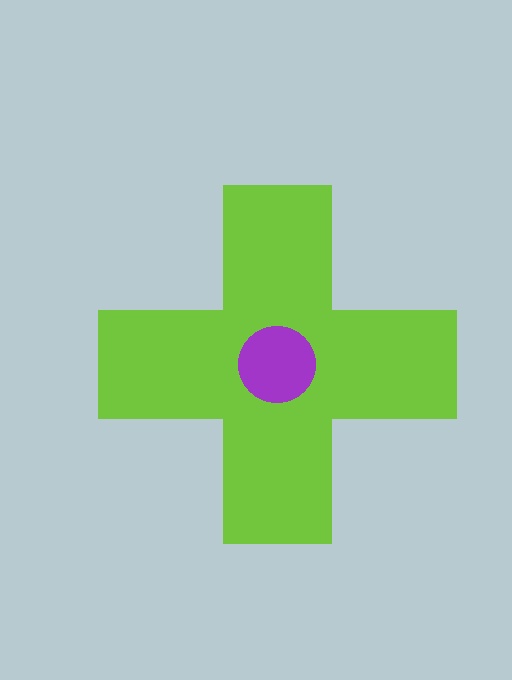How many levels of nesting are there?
2.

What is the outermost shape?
The lime cross.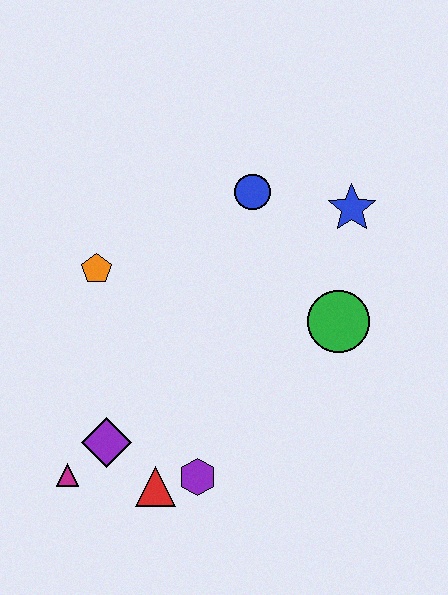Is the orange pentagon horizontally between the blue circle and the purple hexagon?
No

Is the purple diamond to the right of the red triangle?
No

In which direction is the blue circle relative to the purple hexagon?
The blue circle is above the purple hexagon.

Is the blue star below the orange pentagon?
No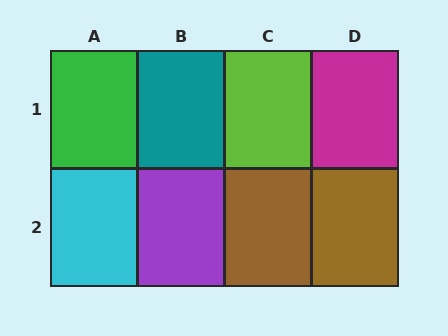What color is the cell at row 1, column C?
Lime.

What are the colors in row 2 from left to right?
Cyan, purple, brown, brown.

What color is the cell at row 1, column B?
Teal.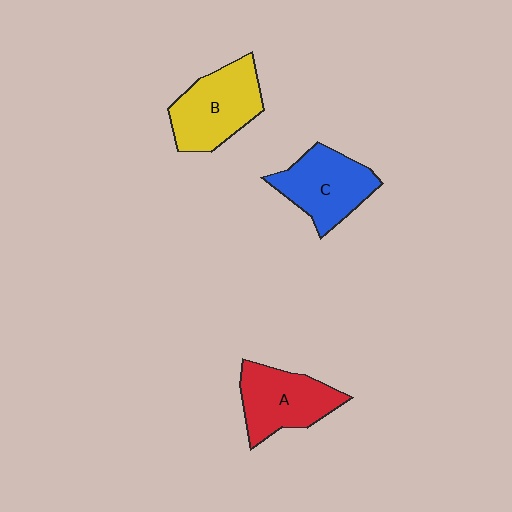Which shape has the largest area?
Shape B (yellow).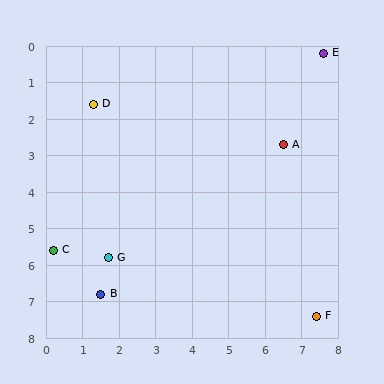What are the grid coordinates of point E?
Point E is at approximately (7.6, 0.2).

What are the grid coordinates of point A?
Point A is at approximately (6.5, 2.7).